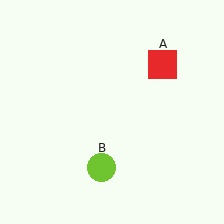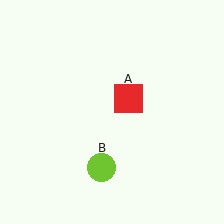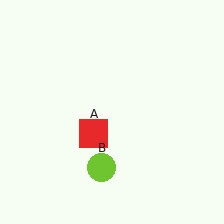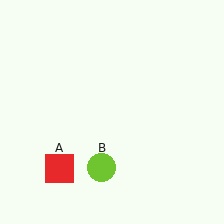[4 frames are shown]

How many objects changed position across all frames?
1 object changed position: red square (object A).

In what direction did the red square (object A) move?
The red square (object A) moved down and to the left.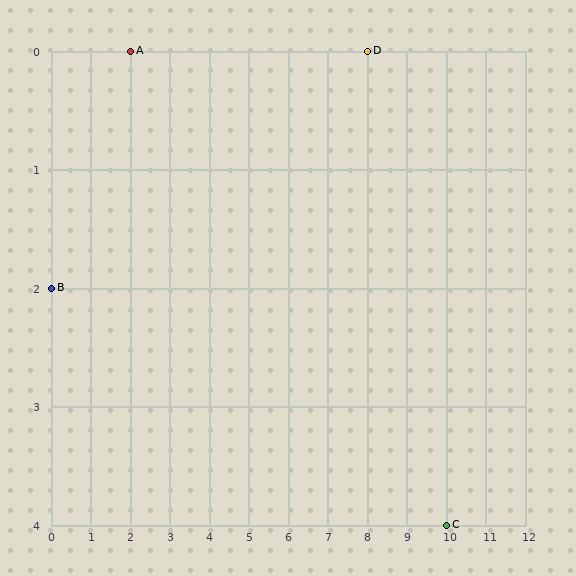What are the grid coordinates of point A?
Point A is at grid coordinates (2, 0).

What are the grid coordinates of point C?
Point C is at grid coordinates (10, 4).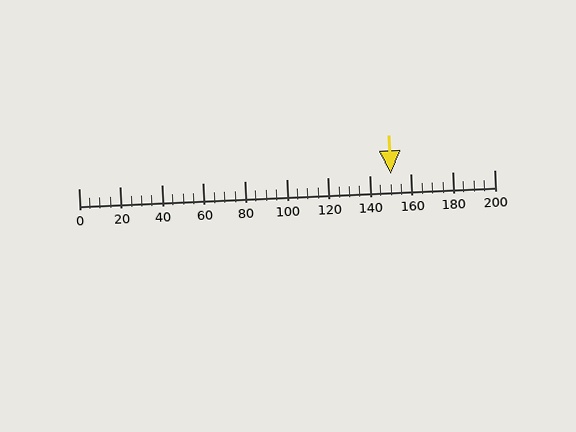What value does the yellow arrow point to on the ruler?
The yellow arrow points to approximately 150.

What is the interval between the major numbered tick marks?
The major tick marks are spaced 20 units apart.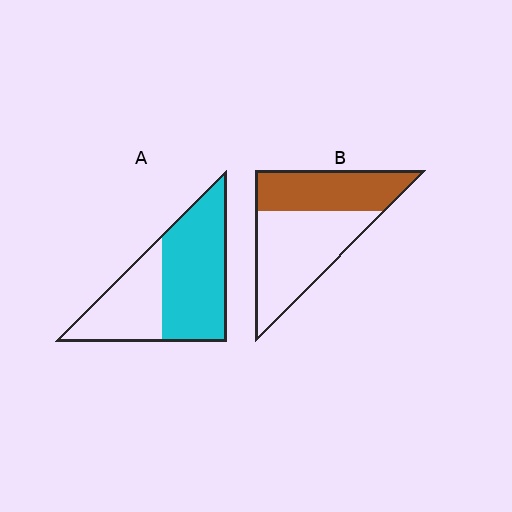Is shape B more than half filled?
No.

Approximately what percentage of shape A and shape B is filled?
A is approximately 60% and B is approximately 40%.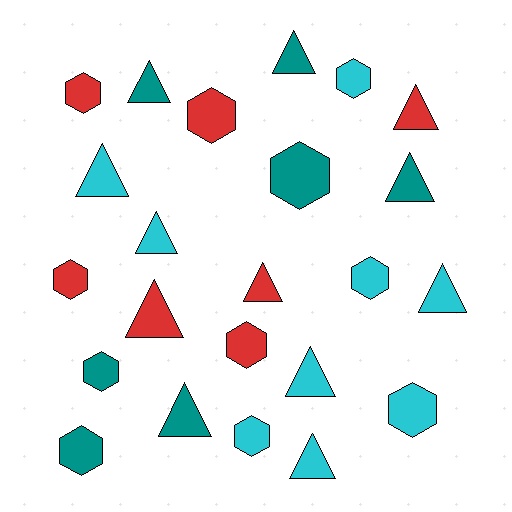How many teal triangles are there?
There are 4 teal triangles.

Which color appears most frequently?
Cyan, with 9 objects.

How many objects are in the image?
There are 23 objects.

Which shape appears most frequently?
Triangle, with 12 objects.